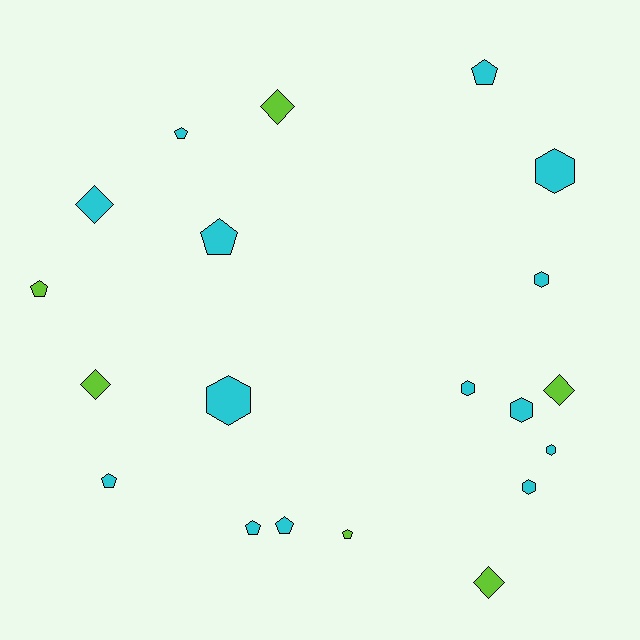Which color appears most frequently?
Cyan, with 14 objects.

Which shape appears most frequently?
Pentagon, with 8 objects.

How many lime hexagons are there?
There are no lime hexagons.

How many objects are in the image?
There are 20 objects.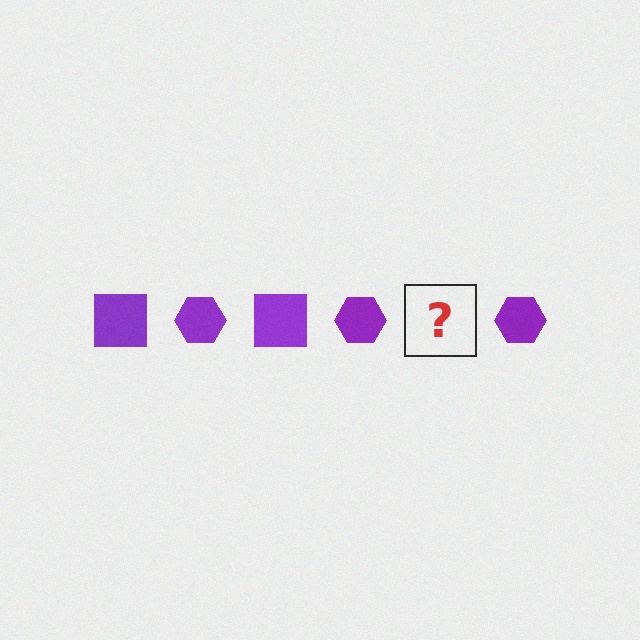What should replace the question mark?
The question mark should be replaced with a purple square.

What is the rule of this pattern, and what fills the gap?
The rule is that the pattern cycles through square, hexagon shapes in purple. The gap should be filled with a purple square.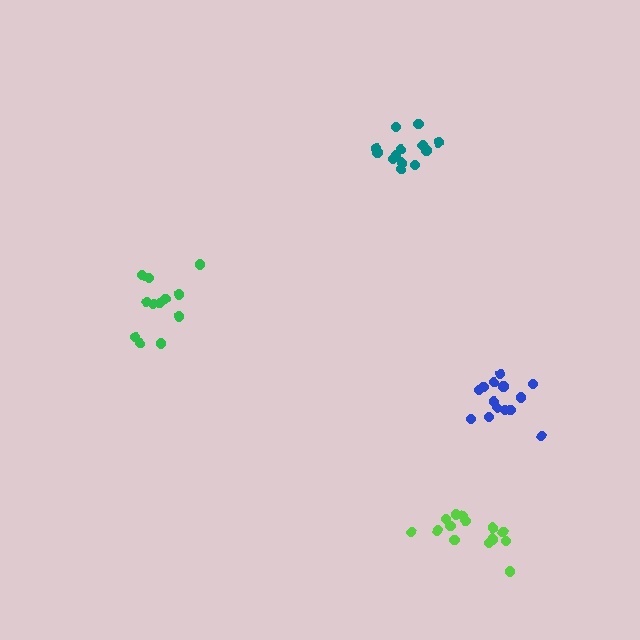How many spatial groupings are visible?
There are 4 spatial groupings.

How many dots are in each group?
Group 1: 15 dots, Group 2: 13 dots, Group 3: 14 dots, Group 4: 12 dots (54 total).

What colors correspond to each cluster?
The clusters are colored: blue, teal, lime, green.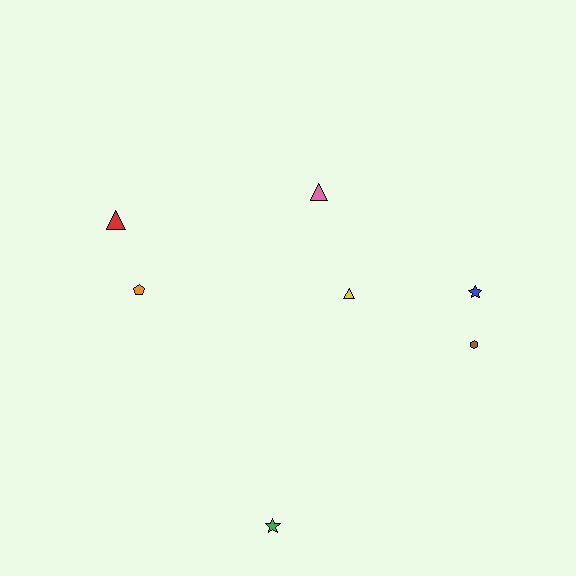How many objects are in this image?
There are 7 objects.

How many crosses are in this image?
There are no crosses.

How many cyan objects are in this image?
There are no cyan objects.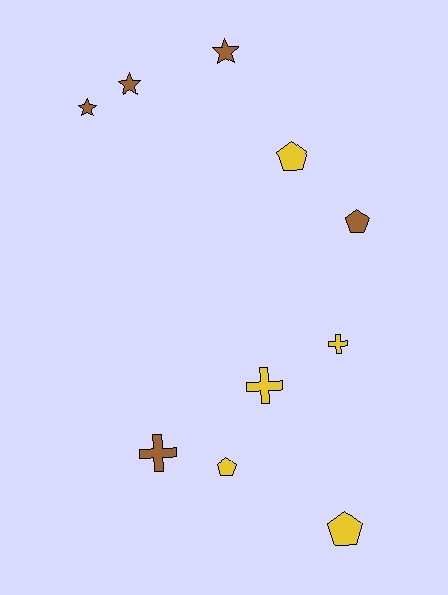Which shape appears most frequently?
Pentagon, with 4 objects.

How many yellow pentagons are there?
There are 3 yellow pentagons.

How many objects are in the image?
There are 10 objects.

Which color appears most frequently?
Brown, with 5 objects.